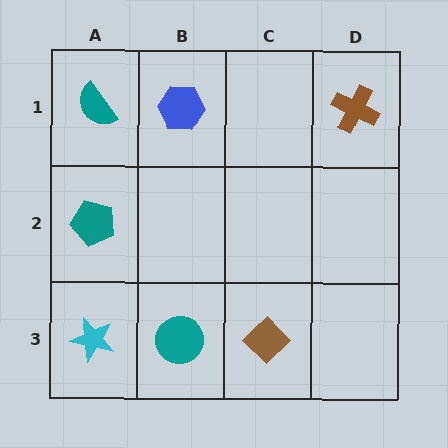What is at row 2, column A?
A teal pentagon.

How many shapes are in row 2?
1 shape.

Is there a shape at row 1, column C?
No, that cell is empty.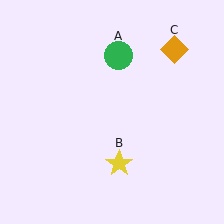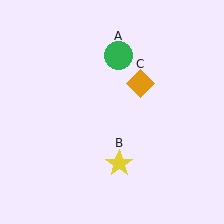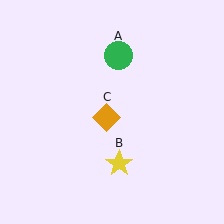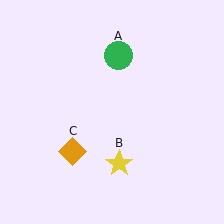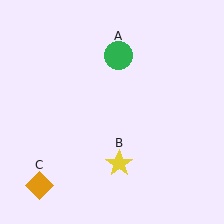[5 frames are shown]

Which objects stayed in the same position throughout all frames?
Green circle (object A) and yellow star (object B) remained stationary.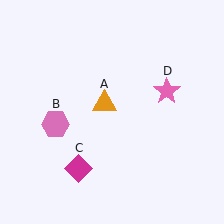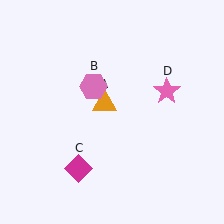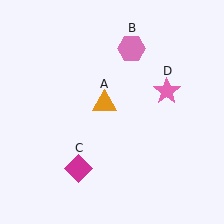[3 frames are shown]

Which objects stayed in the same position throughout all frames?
Orange triangle (object A) and magenta diamond (object C) and pink star (object D) remained stationary.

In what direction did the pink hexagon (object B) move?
The pink hexagon (object B) moved up and to the right.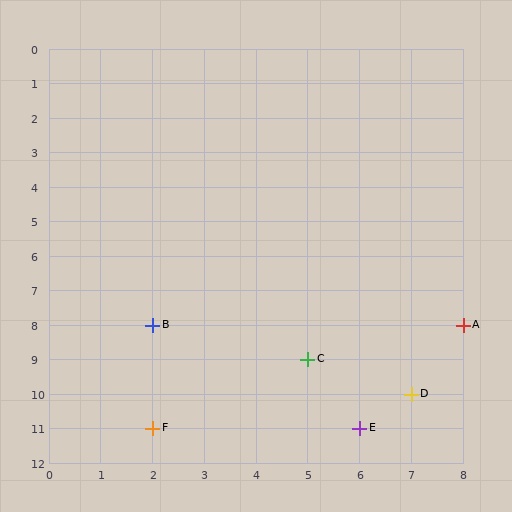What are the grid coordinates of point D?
Point D is at grid coordinates (7, 10).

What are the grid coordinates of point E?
Point E is at grid coordinates (6, 11).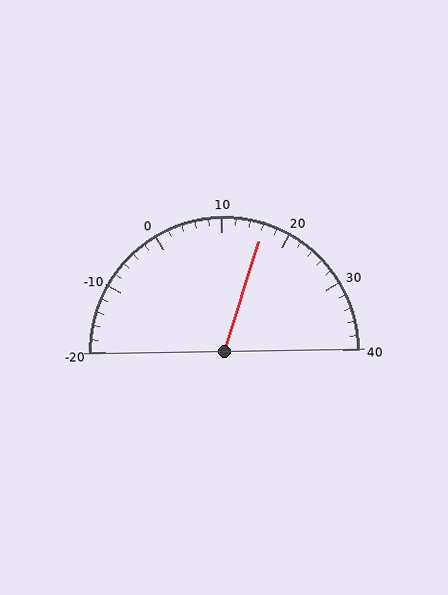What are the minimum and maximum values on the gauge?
The gauge ranges from -20 to 40.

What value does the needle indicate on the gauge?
The needle indicates approximately 16.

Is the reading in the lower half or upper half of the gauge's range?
The reading is in the upper half of the range (-20 to 40).